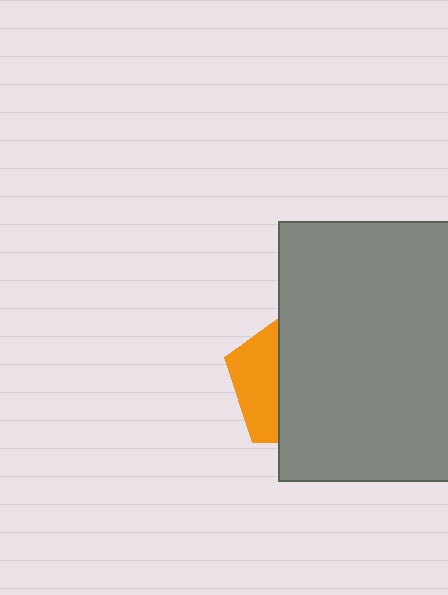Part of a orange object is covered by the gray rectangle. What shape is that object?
It is a pentagon.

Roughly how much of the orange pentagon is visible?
A small part of it is visible (roughly 31%).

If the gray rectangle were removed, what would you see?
You would see the complete orange pentagon.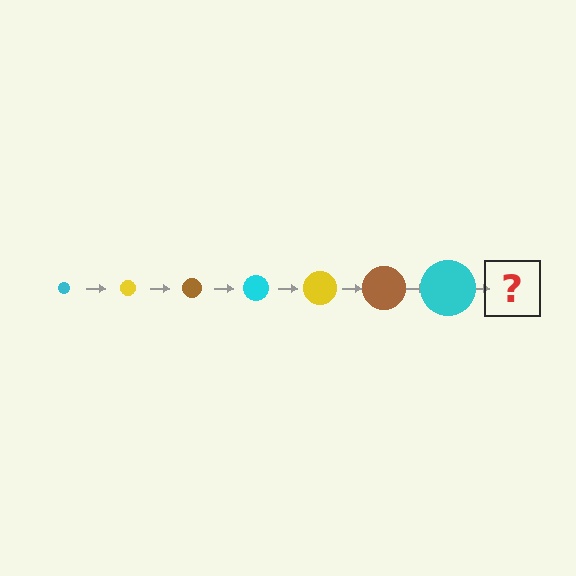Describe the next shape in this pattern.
It should be a yellow circle, larger than the previous one.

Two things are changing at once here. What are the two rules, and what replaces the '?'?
The two rules are that the circle grows larger each step and the color cycles through cyan, yellow, and brown. The '?' should be a yellow circle, larger than the previous one.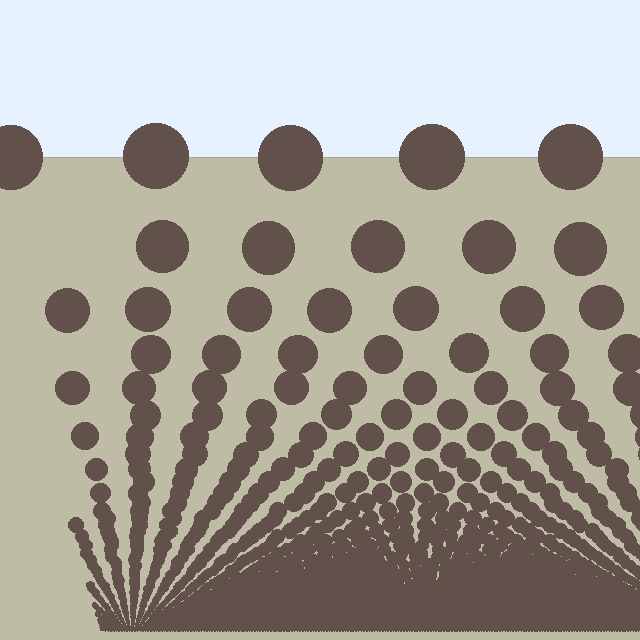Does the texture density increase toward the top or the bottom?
Density increases toward the bottom.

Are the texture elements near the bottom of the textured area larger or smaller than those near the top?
Smaller. The gradient is inverted — elements near the bottom are smaller and denser.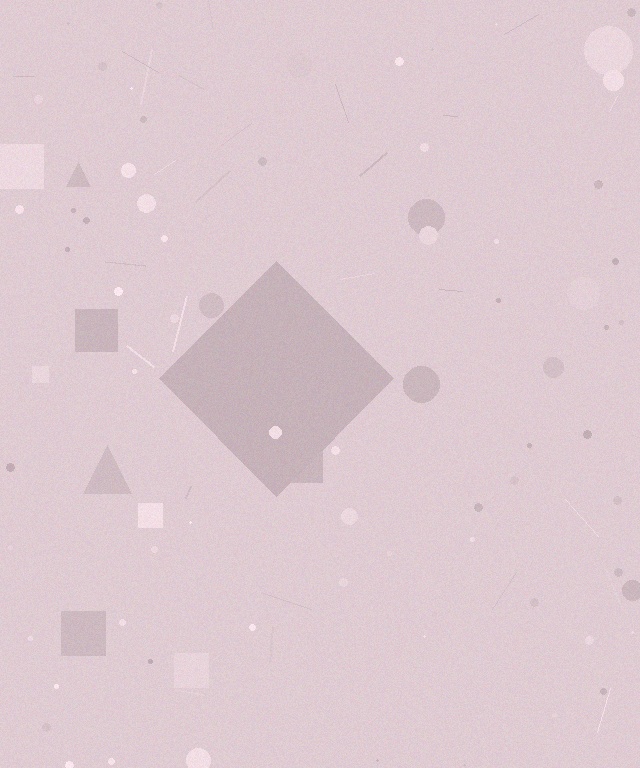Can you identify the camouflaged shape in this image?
The camouflaged shape is a diamond.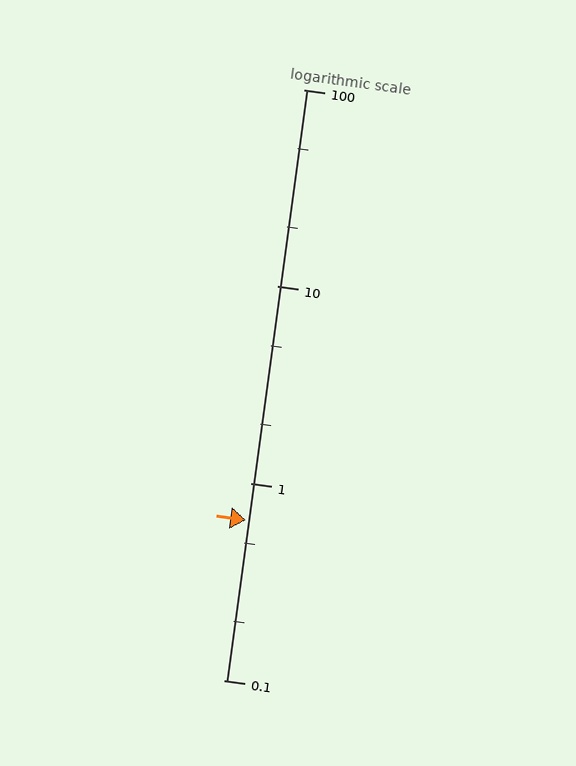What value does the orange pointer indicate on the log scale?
The pointer indicates approximately 0.65.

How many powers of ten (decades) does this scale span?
The scale spans 3 decades, from 0.1 to 100.